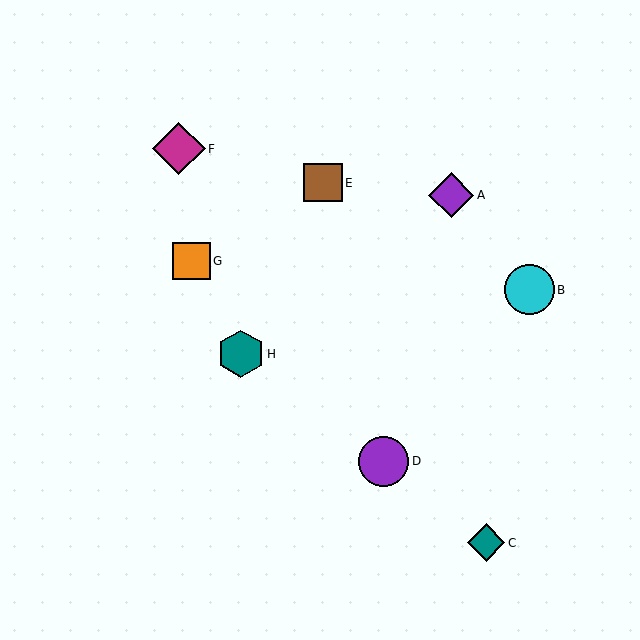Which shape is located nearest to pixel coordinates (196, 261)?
The orange square (labeled G) at (191, 261) is nearest to that location.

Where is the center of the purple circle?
The center of the purple circle is at (383, 461).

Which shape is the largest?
The magenta diamond (labeled F) is the largest.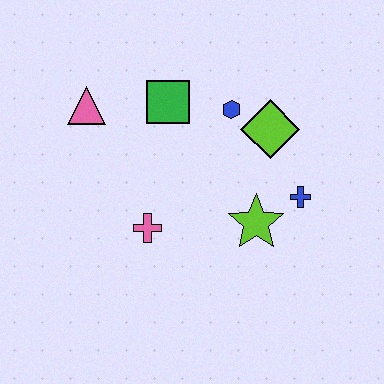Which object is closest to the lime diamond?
The blue hexagon is closest to the lime diamond.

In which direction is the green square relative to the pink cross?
The green square is above the pink cross.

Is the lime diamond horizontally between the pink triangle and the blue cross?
Yes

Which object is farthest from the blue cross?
The pink triangle is farthest from the blue cross.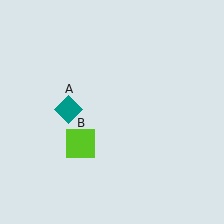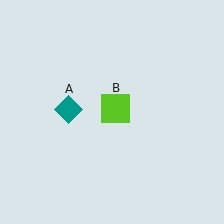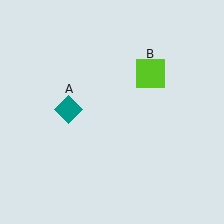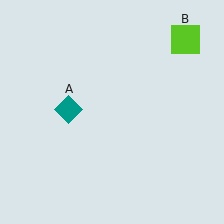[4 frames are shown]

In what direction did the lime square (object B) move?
The lime square (object B) moved up and to the right.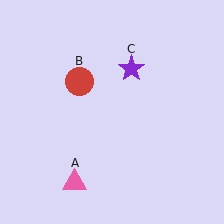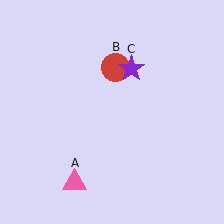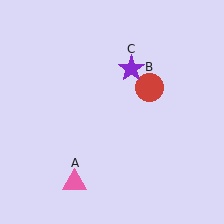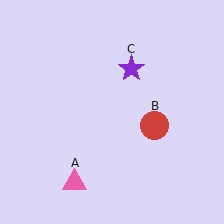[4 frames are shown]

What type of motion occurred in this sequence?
The red circle (object B) rotated clockwise around the center of the scene.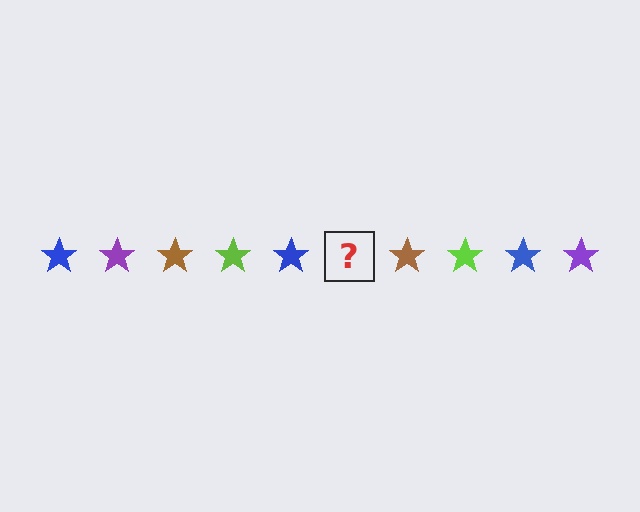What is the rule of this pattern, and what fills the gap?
The rule is that the pattern cycles through blue, purple, brown, lime stars. The gap should be filled with a purple star.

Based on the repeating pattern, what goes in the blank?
The blank should be a purple star.